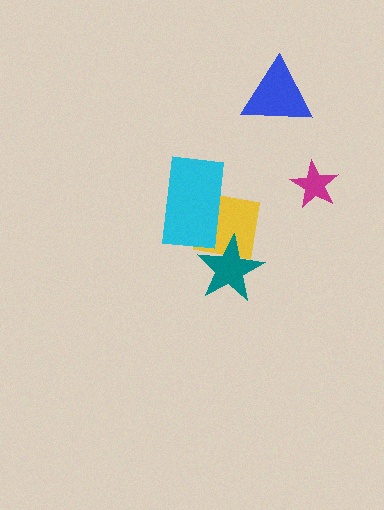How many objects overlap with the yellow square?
2 objects overlap with the yellow square.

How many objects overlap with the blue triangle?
0 objects overlap with the blue triangle.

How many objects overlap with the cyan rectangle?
1 object overlaps with the cyan rectangle.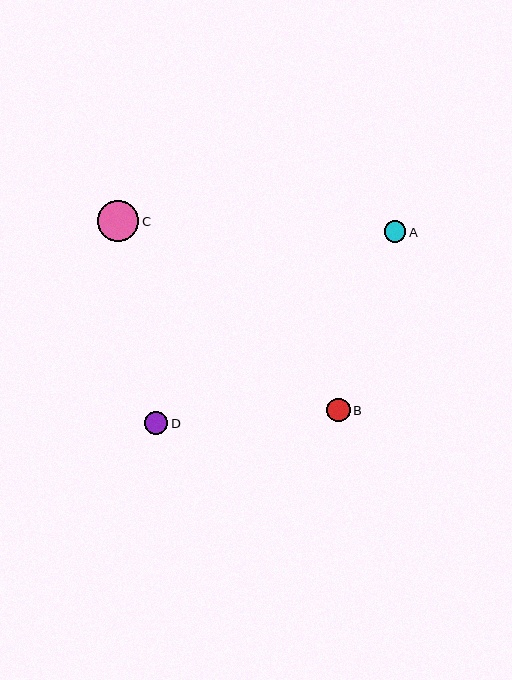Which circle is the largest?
Circle C is the largest with a size of approximately 41 pixels.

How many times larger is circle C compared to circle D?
Circle C is approximately 1.8 times the size of circle D.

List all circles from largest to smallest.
From largest to smallest: C, B, D, A.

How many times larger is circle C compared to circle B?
Circle C is approximately 1.8 times the size of circle B.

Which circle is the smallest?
Circle A is the smallest with a size of approximately 22 pixels.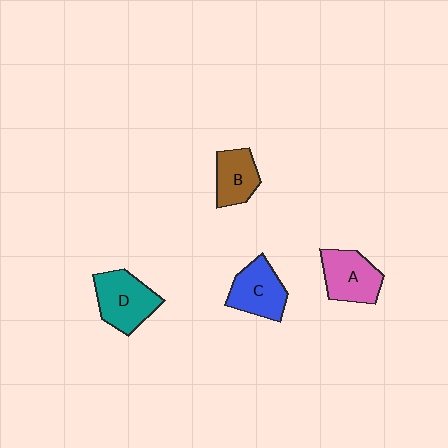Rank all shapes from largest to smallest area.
From largest to smallest: D (teal), A (pink), C (blue), B (brown).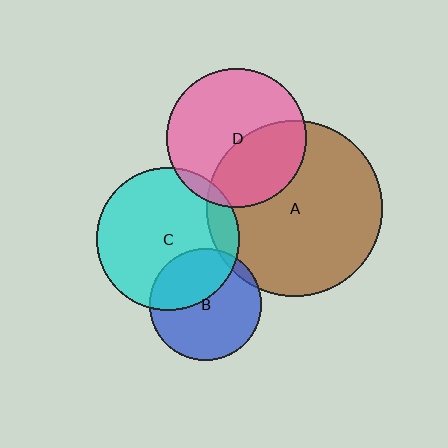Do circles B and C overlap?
Yes.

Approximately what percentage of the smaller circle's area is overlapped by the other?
Approximately 35%.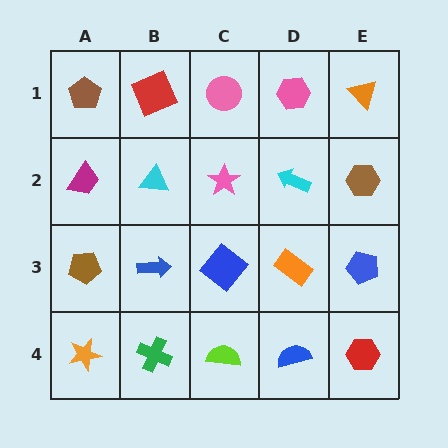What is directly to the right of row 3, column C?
An orange rectangle.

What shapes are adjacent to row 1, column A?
A magenta trapezoid (row 2, column A), a red square (row 1, column B).